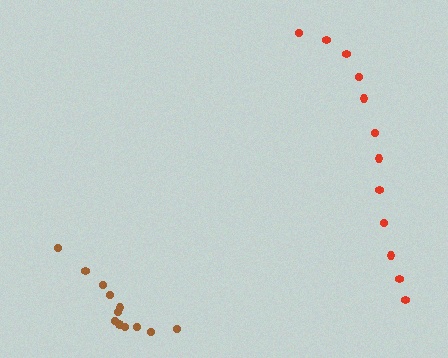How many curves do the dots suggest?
There are 2 distinct paths.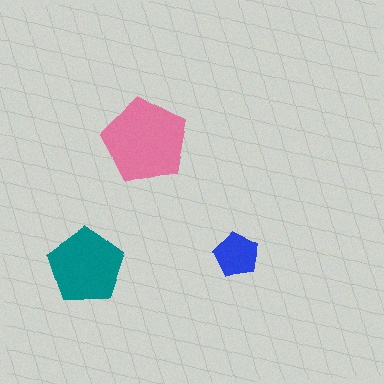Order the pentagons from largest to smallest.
the pink one, the teal one, the blue one.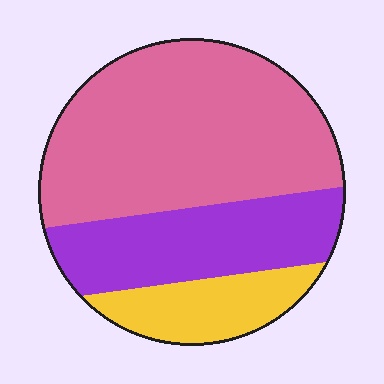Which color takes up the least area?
Yellow, at roughly 15%.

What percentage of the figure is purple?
Purple covers roughly 30% of the figure.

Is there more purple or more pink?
Pink.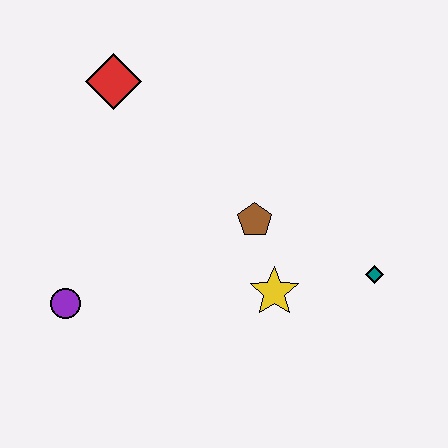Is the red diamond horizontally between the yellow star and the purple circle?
Yes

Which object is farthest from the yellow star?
The red diamond is farthest from the yellow star.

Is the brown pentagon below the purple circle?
No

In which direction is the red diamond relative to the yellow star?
The red diamond is above the yellow star.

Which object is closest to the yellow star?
The brown pentagon is closest to the yellow star.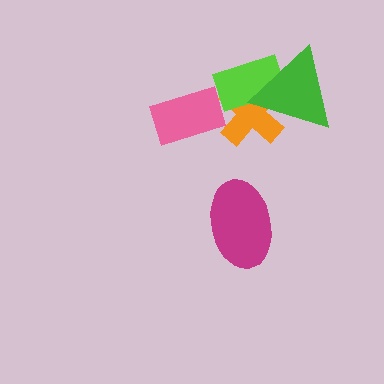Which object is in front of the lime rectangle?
The green triangle is in front of the lime rectangle.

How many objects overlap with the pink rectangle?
0 objects overlap with the pink rectangle.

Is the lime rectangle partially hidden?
Yes, it is partially covered by another shape.